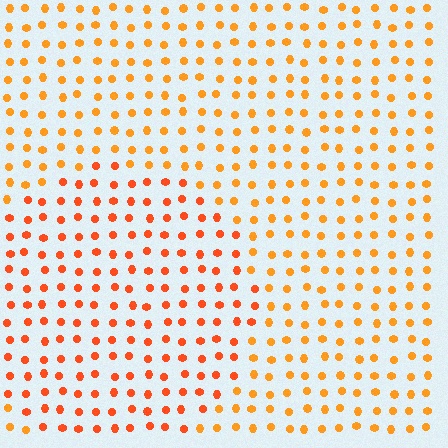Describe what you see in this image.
The image is filled with small orange elements in a uniform arrangement. A circle-shaped region is visible where the elements are tinted to a slightly different hue, forming a subtle color boundary.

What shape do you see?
I see a circle.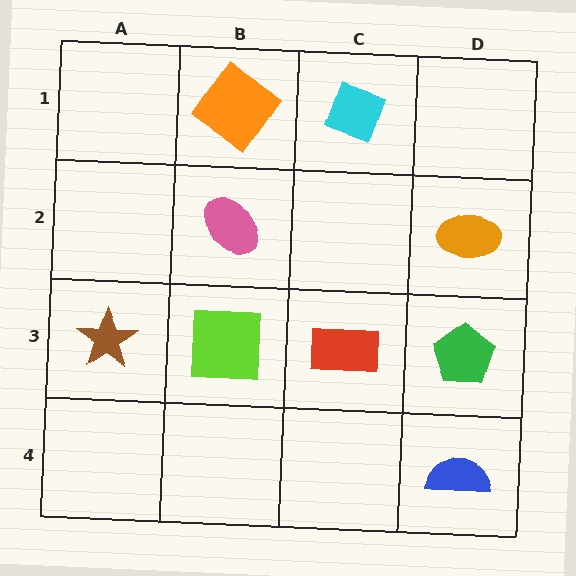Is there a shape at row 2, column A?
No, that cell is empty.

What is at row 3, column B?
A lime square.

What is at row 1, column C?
A cyan diamond.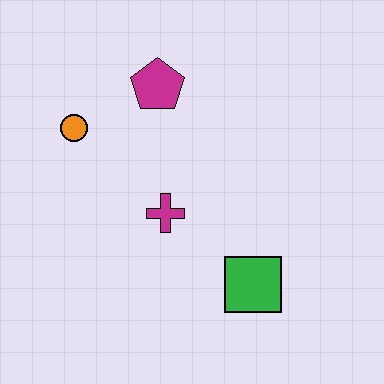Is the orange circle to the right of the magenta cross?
No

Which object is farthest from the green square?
The orange circle is farthest from the green square.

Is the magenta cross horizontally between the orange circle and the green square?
Yes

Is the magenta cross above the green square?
Yes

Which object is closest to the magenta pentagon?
The orange circle is closest to the magenta pentagon.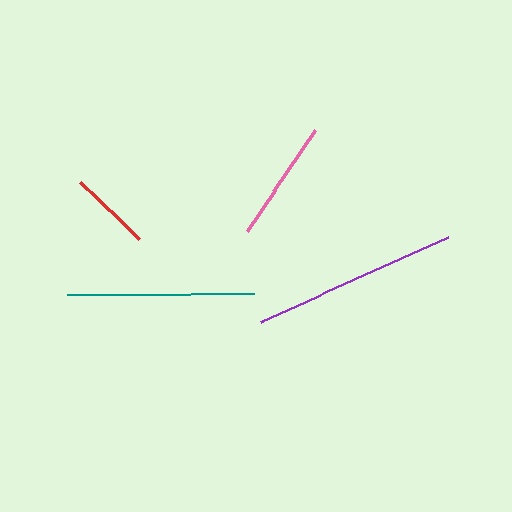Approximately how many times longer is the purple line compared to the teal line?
The purple line is approximately 1.1 times the length of the teal line.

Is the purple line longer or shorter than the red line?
The purple line is longer than the red line.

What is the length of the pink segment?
The pink segment is approximately 122 pixels long.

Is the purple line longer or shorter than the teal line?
The purple line is longer than the teal line.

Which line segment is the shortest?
The red line is the shortest at approximately 81 pixels.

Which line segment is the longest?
The purple line is the longest at approximately 206 pixels.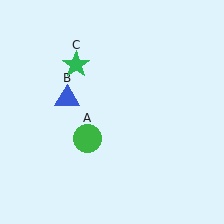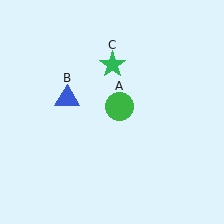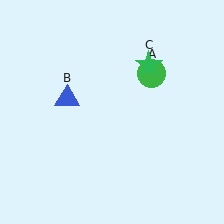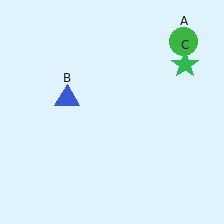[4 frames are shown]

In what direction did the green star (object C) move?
The green star (object C) moved right.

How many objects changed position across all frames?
2 objects changed position: green circle (object A), green star (object C).